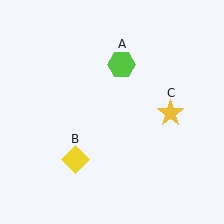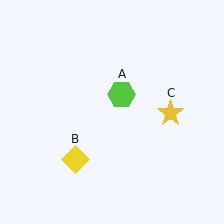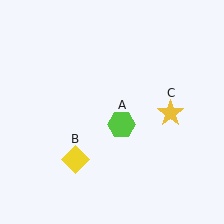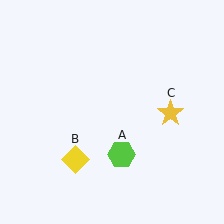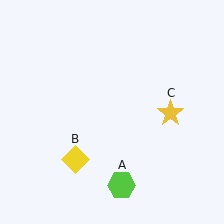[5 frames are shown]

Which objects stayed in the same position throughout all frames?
Yellow diamond (object B) and yellow star (object C) remained stationary.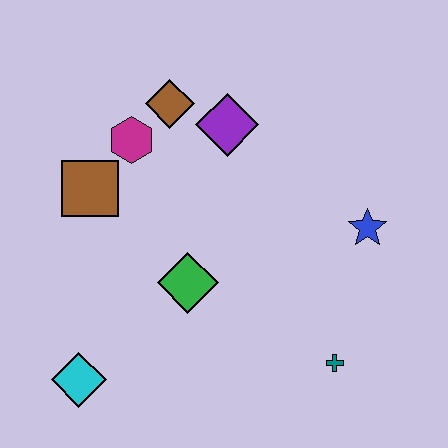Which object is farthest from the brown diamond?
The teal cross is farthest from the brown diamond.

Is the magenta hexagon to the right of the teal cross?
No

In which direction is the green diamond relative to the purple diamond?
The green diamond is below the purple diamond.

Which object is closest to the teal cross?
The blue star is closest to the teal cross.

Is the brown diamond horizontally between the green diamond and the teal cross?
No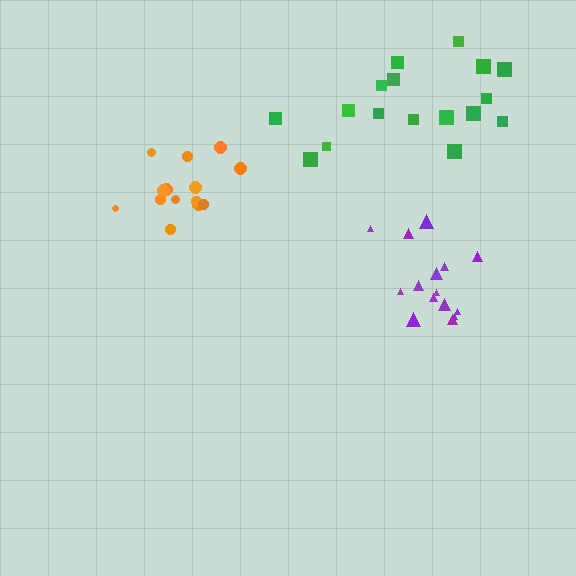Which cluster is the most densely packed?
Purple.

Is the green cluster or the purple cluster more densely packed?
Purple.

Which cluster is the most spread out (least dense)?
Green.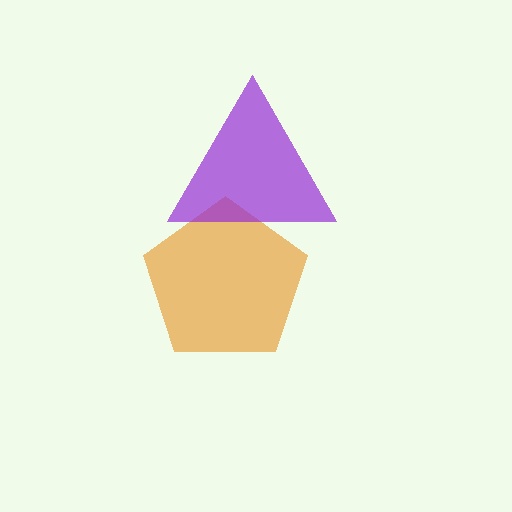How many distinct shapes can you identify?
There are 2 distinct shapes: an orange pentagon, a purple triangle.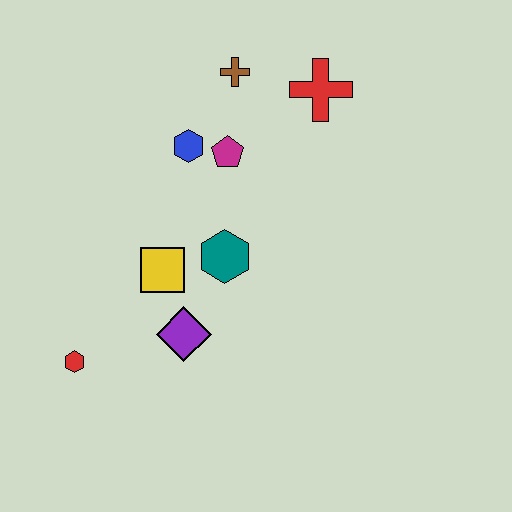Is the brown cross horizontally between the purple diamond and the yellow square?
No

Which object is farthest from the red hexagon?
The red cross is farthest from the red hexagon.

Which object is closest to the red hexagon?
The purple diamond is closest to the red hexagon.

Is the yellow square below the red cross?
Yes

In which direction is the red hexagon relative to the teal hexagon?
The red hexagon is to the left of the teal hexagon.